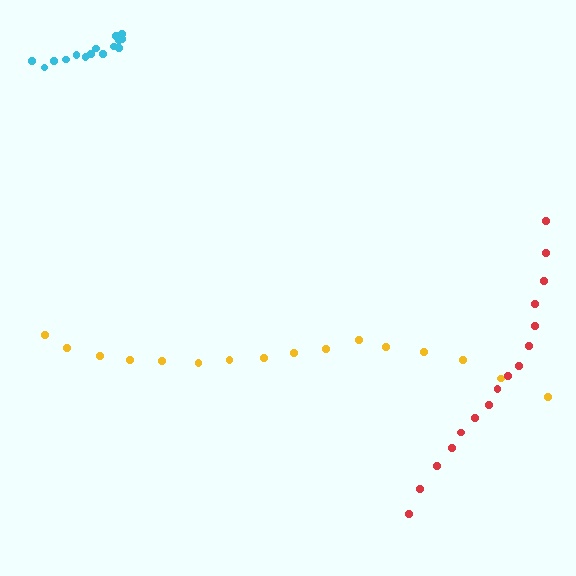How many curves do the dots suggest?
There are 3 distinct paths.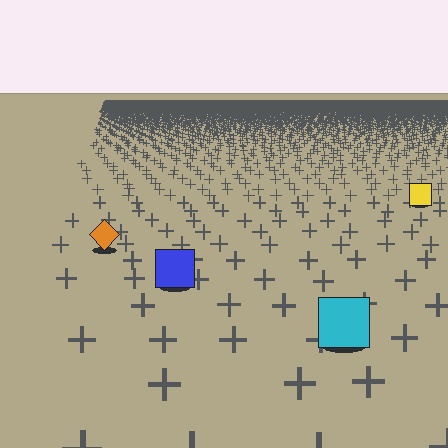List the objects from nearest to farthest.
From nearest to farthest: the cyan square, the blue square, the orange diamond, the yellow square.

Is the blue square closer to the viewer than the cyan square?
No. The cyan square is closer — you can tell from the texture gradient: the ground texture is coarser near it.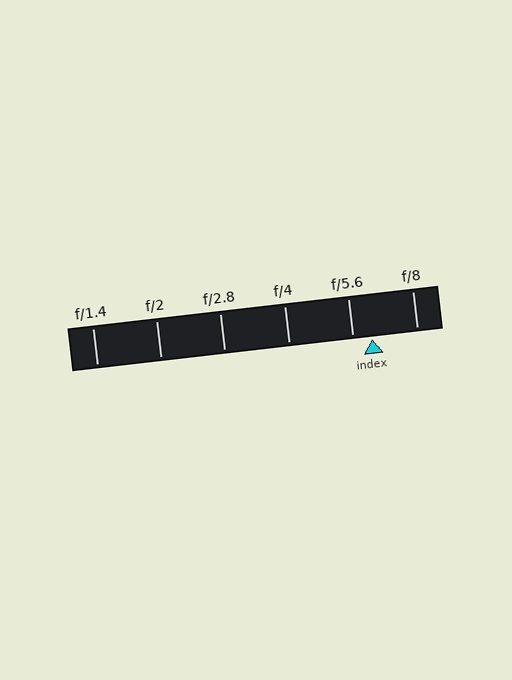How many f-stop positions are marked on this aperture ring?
There are 6 f-stop positions marked.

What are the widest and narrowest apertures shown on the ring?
The widest aperture shown is f/1.4 and the narrowest is f/8.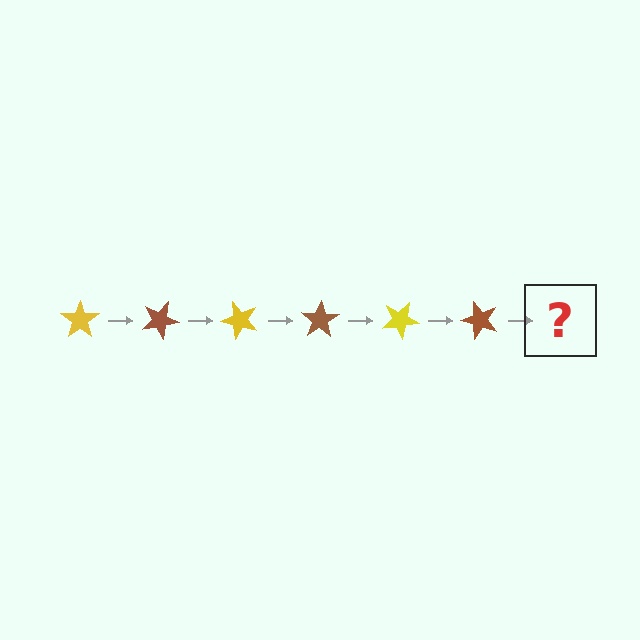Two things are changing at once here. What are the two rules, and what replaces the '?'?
The two rules are that it rotates 25 degrees each step and the color cycles through yellow and brown. The '?' should be a yellow star, rotated 150 degrees from the start.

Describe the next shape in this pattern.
It should be a yellow star, rotated 150 degrees from the start.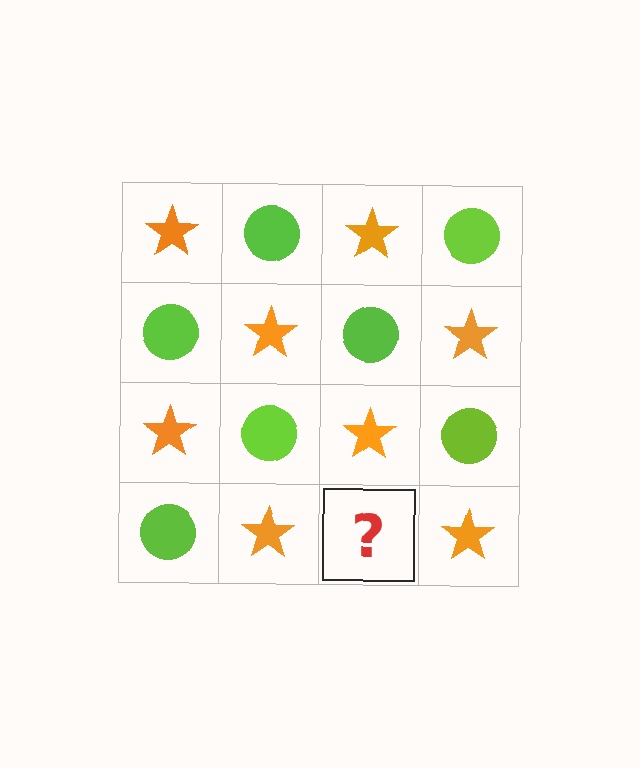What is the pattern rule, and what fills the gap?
The rule is that it alternates orange star and lime circle in a checkerboard pattern. The gap should be filled with a lime circle.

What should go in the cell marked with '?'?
The missing cell should contain a lime circle.